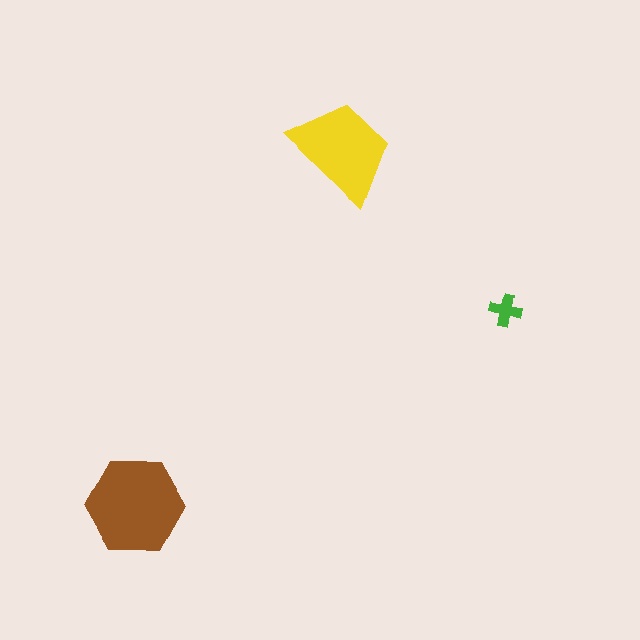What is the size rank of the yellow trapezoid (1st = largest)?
2nd.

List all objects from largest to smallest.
The brown hexagon, the yellow trapezoid, the green cross.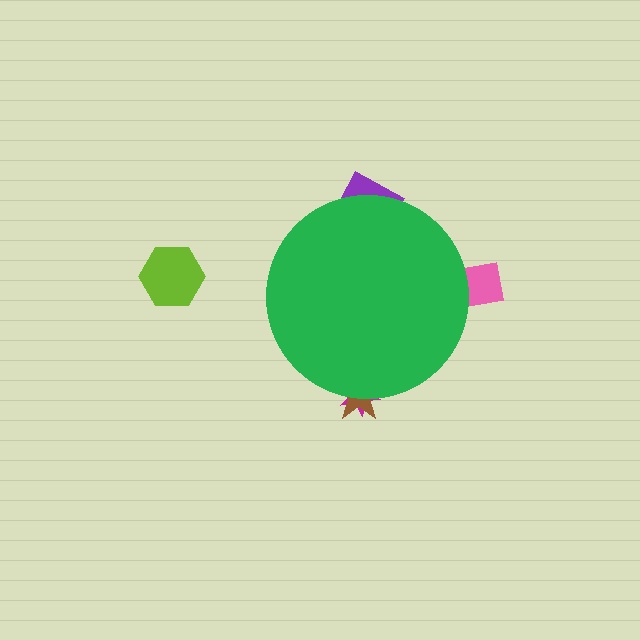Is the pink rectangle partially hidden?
Yes, the pink rectangle is partially hidden behind the green circle.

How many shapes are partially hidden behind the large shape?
4 shapes are partially hidden.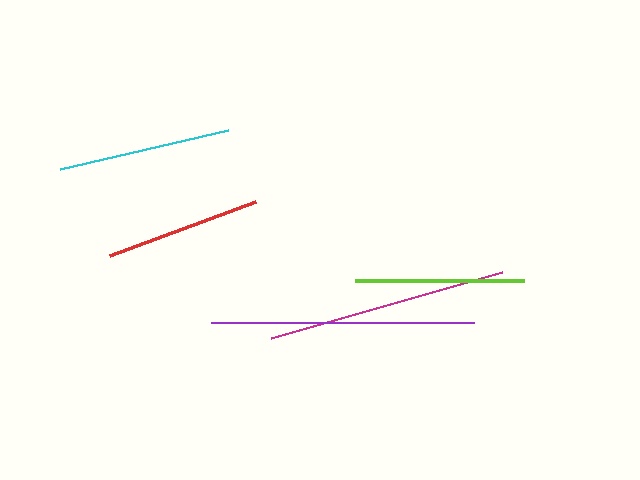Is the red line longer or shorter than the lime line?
The lime line is longer than the red line.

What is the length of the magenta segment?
The magenta segment is approximately 241 pixels long.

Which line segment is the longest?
The purple line is the longest at approximately 263 pixels.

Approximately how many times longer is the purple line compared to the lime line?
The purple line is approximately 1.6 times the length of the lime line.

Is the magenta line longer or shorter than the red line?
The magenta line is longer than the red line.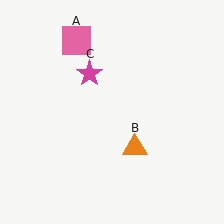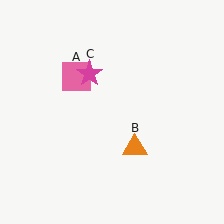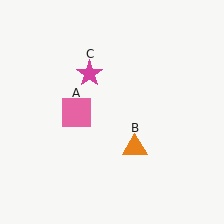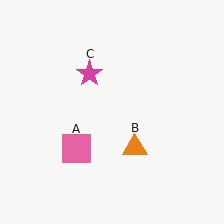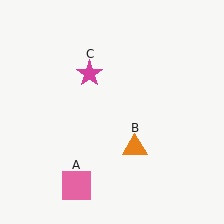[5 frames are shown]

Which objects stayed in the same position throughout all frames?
Orange triangle (object B) and magenta star (object C) remained stationary.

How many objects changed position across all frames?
1 object changed position: pink square (object A).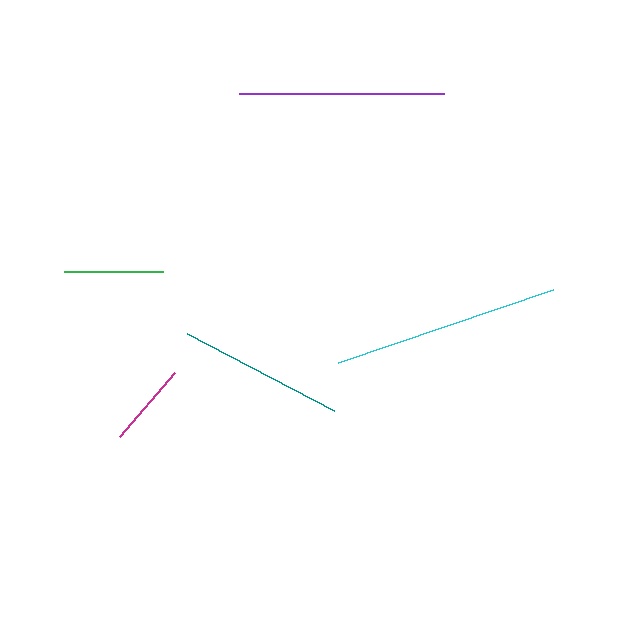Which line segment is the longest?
The cyan line is the longest at approximately 227 pixels.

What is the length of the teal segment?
The teal segment is approximately 166 pixels long.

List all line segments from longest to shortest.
From longest to shortest: cyan, purple, teal, green, magenta.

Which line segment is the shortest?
The magenta line is the shortest at approximately 84 pixels.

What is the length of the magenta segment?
The magenta segment is approximately 84 pixels long.